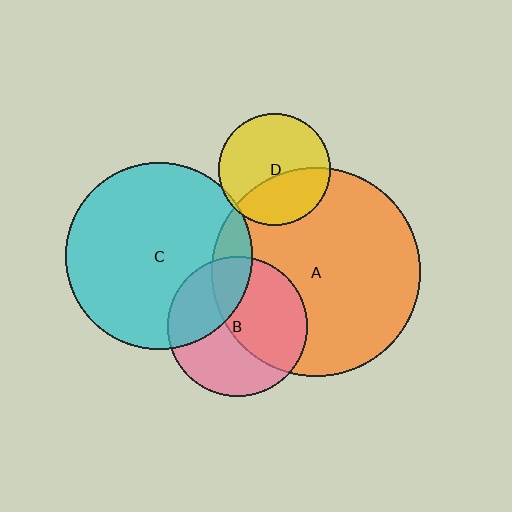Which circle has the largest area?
Circle A (orange).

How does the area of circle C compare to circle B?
Approximately 1.8 times.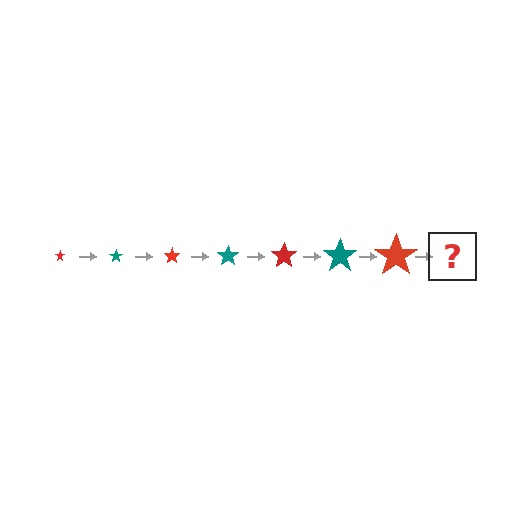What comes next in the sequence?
The next element should be a teal star, larger than the previous one.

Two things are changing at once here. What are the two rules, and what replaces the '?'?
The two rules are that the star grows larger each step and the color cycles through red and teal. The '?' should be a teal star, larger than the previous one.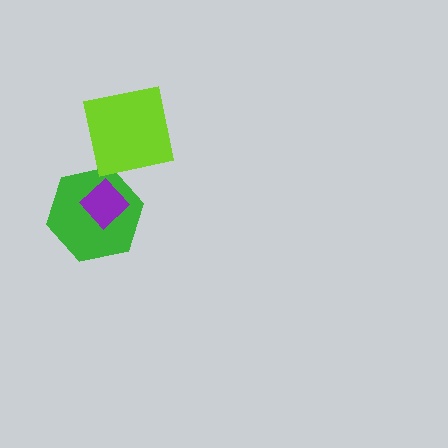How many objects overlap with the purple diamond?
1 object overlaps with the purple diamond.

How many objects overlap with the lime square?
0 objects overlap with the lime square.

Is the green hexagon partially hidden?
Yes, it is partially covered by another shape.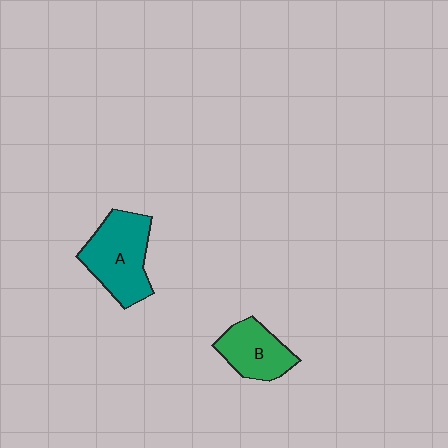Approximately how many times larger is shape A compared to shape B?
Approximately 1.4 times.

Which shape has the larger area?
Shape A (teal).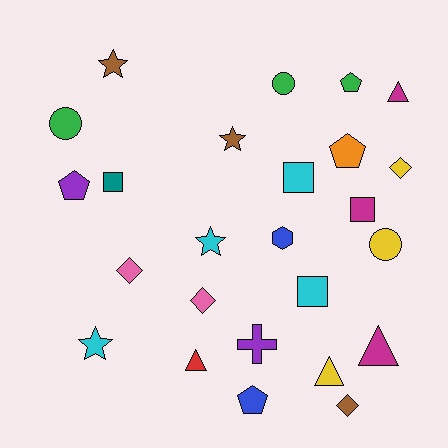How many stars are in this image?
There are 4 stars.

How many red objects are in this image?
There is 1 red object.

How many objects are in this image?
There are 25 objects.